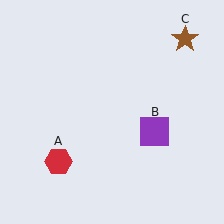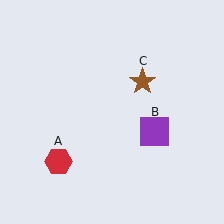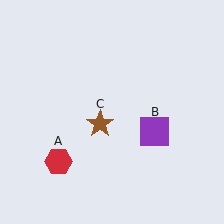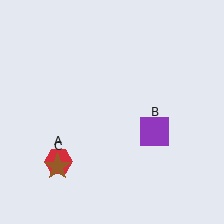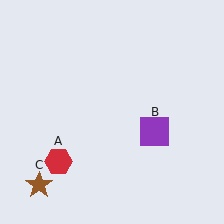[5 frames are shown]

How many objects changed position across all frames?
1 object changed position: brown star (object C).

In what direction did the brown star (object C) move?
The brown star (object C) moved down and to the left.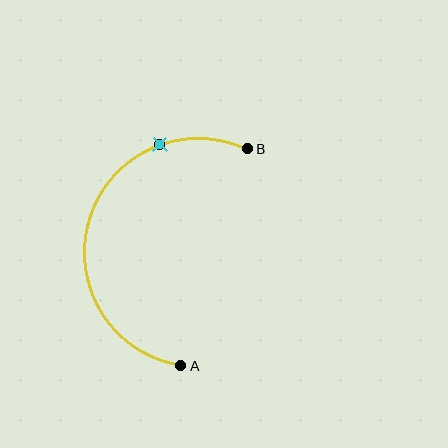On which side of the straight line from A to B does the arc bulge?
The arc bulges to the left of the straight line connecting A and B.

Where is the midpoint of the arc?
The arc midpoint is the point on the curve farthest from the straight line joining A and B. It sits to the left of that line.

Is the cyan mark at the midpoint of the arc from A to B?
No. The cyan mark lies on the arc but is closer to endpoint B. The arc midpoint would be at the point on the curve equidistant along the arc from both A and B.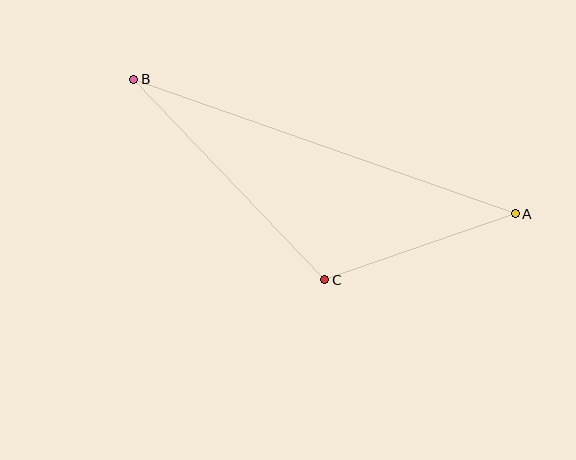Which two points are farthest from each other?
Points A and B are farthest from each other.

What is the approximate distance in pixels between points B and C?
The distance between B and C is approximately 277 pixels.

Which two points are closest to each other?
Points A and C are closest to each other.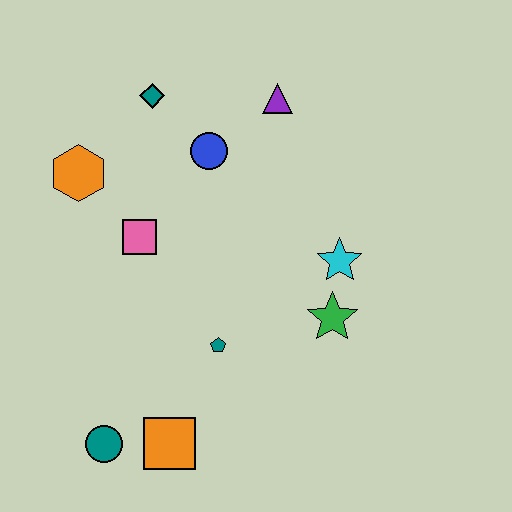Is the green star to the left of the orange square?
No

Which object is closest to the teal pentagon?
The orange square is closest to the teal pentagon.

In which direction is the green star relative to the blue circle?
The green star is below the blue circle.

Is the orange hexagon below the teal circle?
No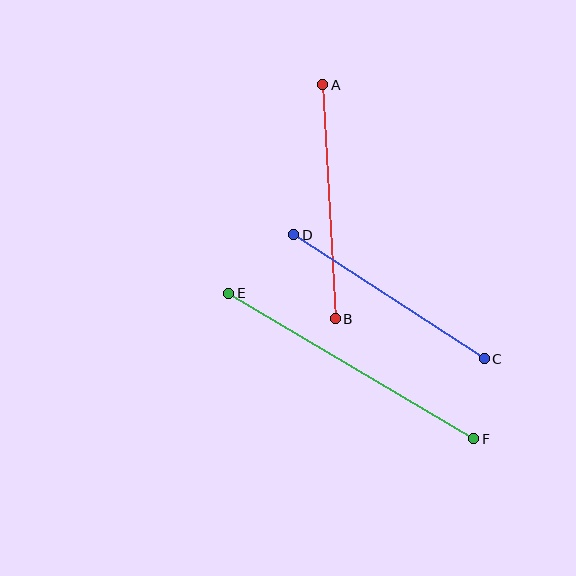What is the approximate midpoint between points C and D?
The midpoint is at approximately (389, 297) pixels.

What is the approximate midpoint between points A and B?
The midpoint is at approximately (329, 202) pixels.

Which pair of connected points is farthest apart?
Points E and F are farthest apart.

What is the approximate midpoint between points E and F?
The midpoint is at approximately (351, 366) pixels.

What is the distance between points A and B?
The distance is approximately 234 pixels.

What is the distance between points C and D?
The distance is approximately 227 pixels.